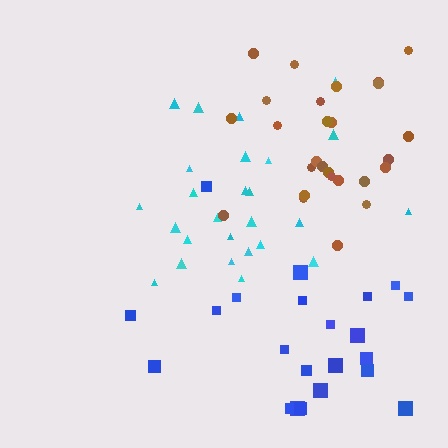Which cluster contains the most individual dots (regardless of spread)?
Brown (27).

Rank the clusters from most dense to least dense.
cyan, brown, blue.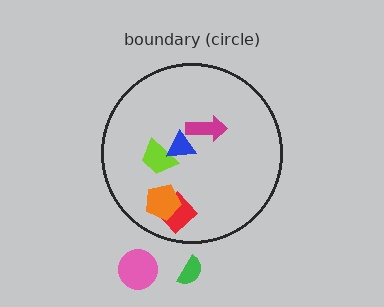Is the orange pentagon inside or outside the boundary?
Inside.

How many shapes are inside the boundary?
5 inside, 2 outside.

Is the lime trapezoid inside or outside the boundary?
Inside.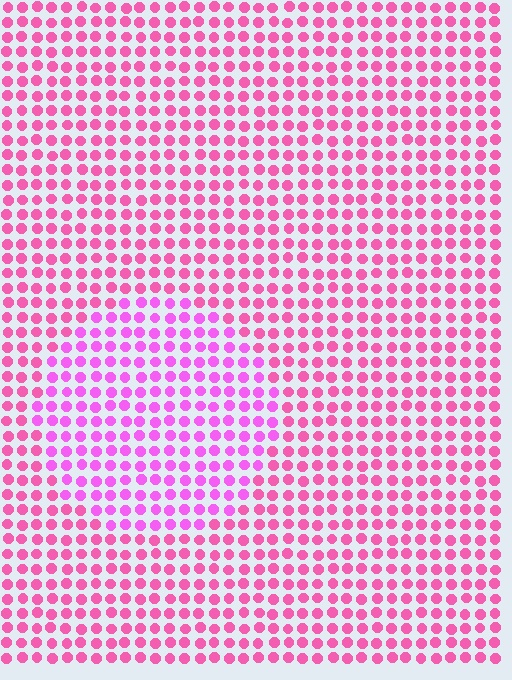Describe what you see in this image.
The image is filled with small pink elements in a uniform arrangement. A circle-shaped region is visible where the elements are tinted to a slightly different hue, forming a subtle color boundary.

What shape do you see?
I see a circle.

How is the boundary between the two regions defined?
The boundary is defined purely by a slight shift in hue (about 26 degrees). Spacing, size, and orientation are identical on both sides.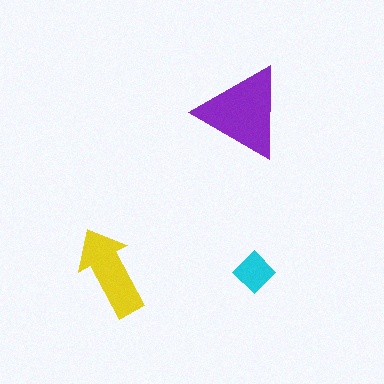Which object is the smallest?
The cyan diamond.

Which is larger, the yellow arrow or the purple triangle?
The purple triangle.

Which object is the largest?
The purple triangle.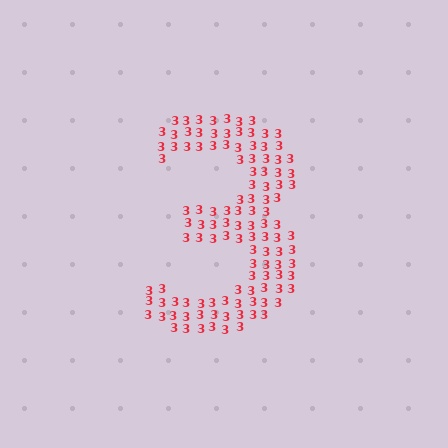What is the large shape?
The large shape is the digit 3.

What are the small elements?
The small elements are digit 3's.